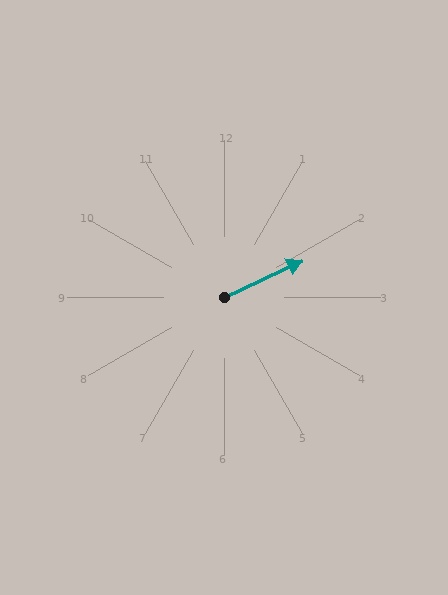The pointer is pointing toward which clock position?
Roughly 2 o'clock.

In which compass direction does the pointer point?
Northeast.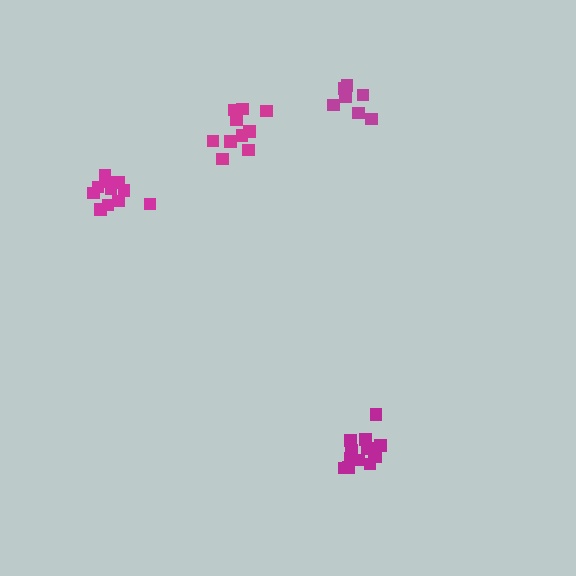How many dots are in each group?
Group 1: 10 dots, Group 2: 11 dots, Group 3: 13 dots, Group 4: 7 dots (41 total).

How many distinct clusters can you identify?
There are 4 distinct clusters.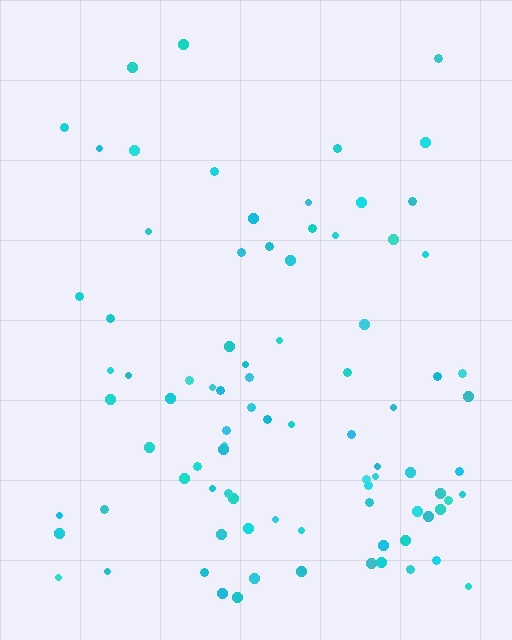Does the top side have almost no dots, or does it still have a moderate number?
Still a moderate number, just noticeably fewer than the bottom.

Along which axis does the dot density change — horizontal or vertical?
Vertical.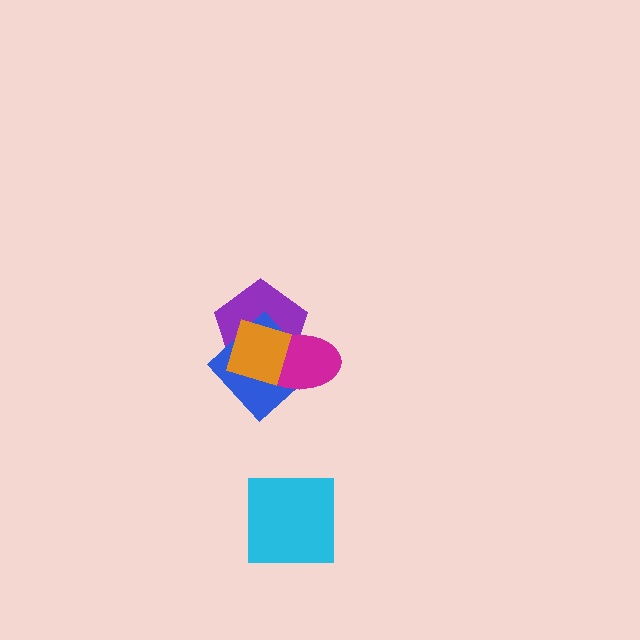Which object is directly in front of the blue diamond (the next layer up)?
The magenta ellipse is directly in front of the blue diamond.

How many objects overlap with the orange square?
3 objects overlap with the orange square.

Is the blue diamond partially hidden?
Yes, it is partially covered by another shape.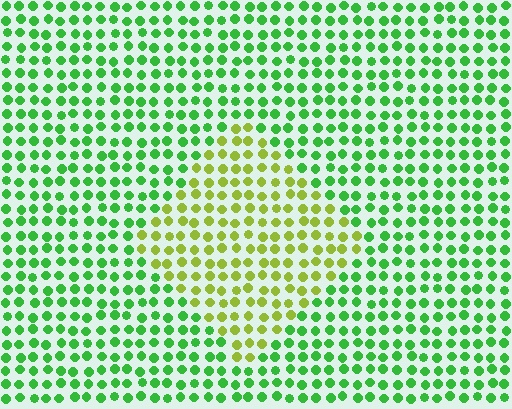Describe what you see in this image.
The image is filled with small green elements in a uniform arrangement. A diamond-shaped region is visible where the elements are tinted to a slightly different hue, forming a subtle color boundary.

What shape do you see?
I see a diamond.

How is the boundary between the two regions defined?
The boundary is defined purely by a slight shift in hue (about 45 degrees). Spacing, size, and orientation are identical on both sides.